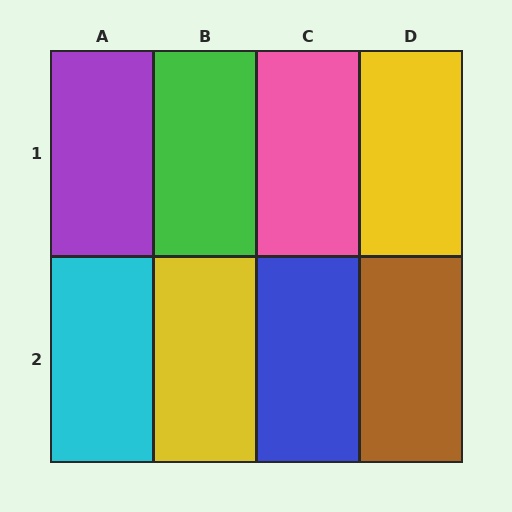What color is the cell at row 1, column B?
Green.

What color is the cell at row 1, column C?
Pink.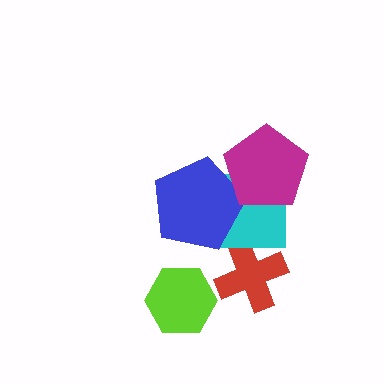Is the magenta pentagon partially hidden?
No, no other shape covers it.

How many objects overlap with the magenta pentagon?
2 objects overlap with the magenta pentagon.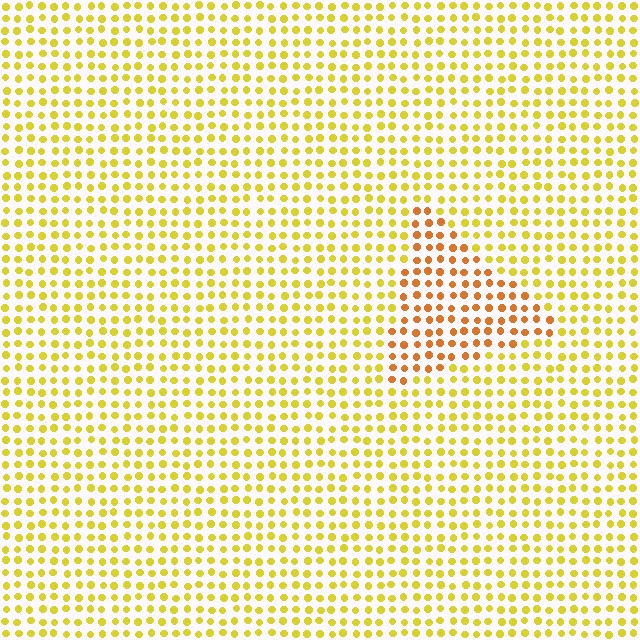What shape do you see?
I see a triangle.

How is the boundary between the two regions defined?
The boundary is defined purely by a slight shift in hue (about 32 degrees). Spacing, size, and orientation are identical on both sides.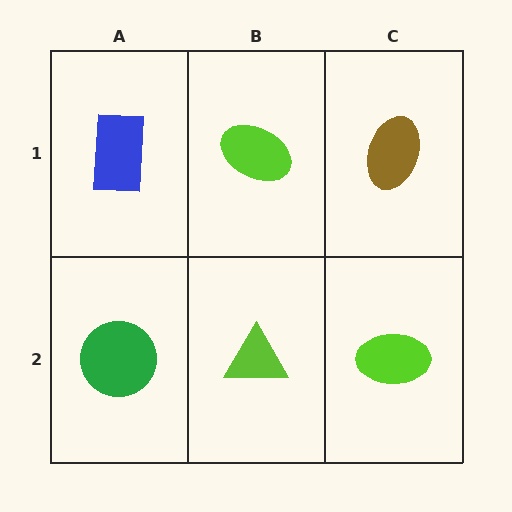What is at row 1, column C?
A brown ellipse.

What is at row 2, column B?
A lime triangle.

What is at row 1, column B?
A lime ellipse.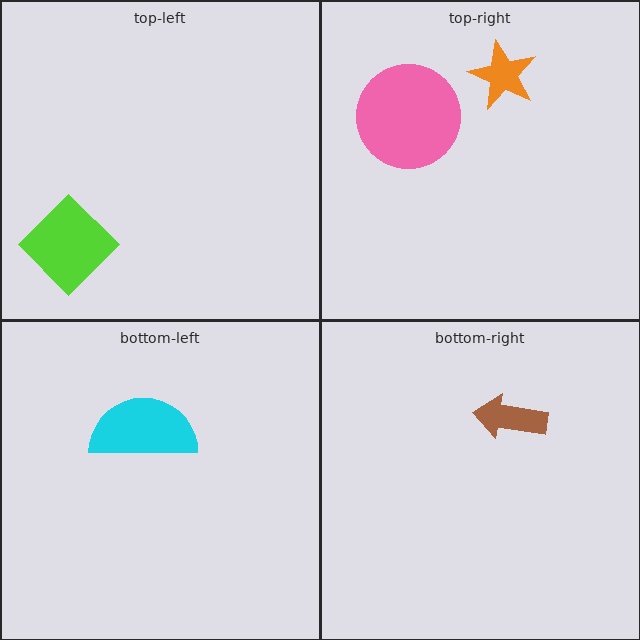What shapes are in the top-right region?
The orange star, the pink circle.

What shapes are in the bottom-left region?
The cyan semicircle.